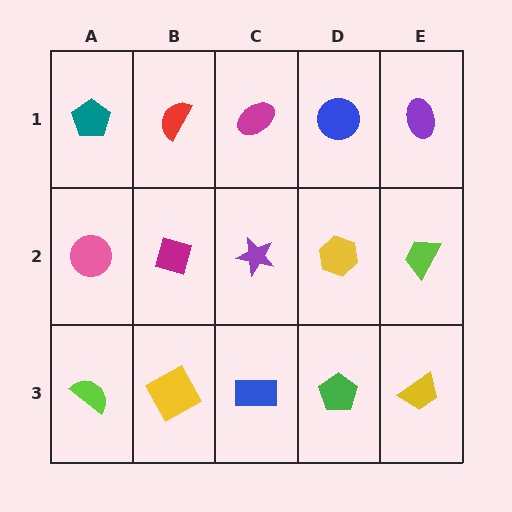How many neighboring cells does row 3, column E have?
2.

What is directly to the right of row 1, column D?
A purple ellipse.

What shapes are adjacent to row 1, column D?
A yellow hexagon (row 2, column D), a magenta ellipse (row 1, column C), a purple ellipse (row 1, column E).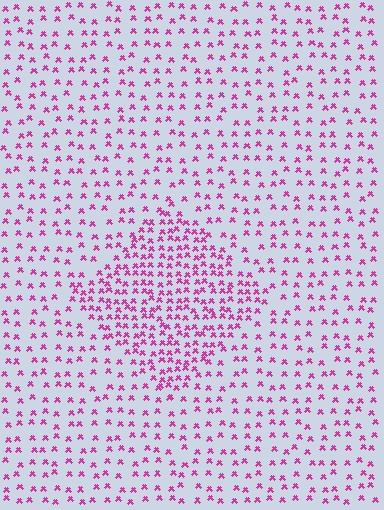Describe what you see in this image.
The image contains small magenta elements arranged at two different densities. A diamond-shaped region is visible where the elements are more densely packed than the surrounding area.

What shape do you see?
I see a diamond.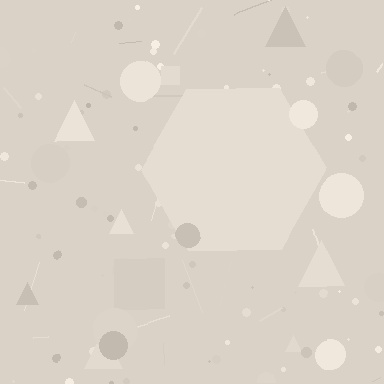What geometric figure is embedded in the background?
A hexagon is embedded in the background.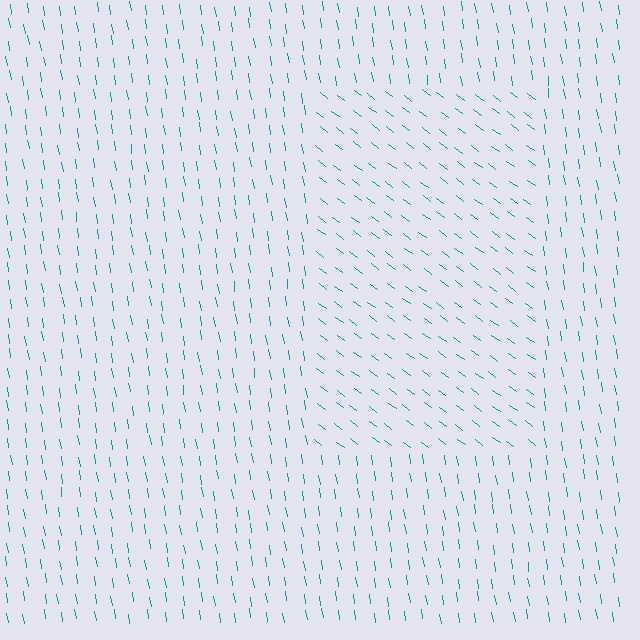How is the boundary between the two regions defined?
The boundary is defined purely by a change in line orientation (approximately 45 degrees difference). All lines are the same color and thickness.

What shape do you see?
I see a rectangle.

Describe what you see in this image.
The image is filled with small teal line segments. A rectangle region in the image has lines oriented differently from the surrounding lines, creating a visible texture boundary.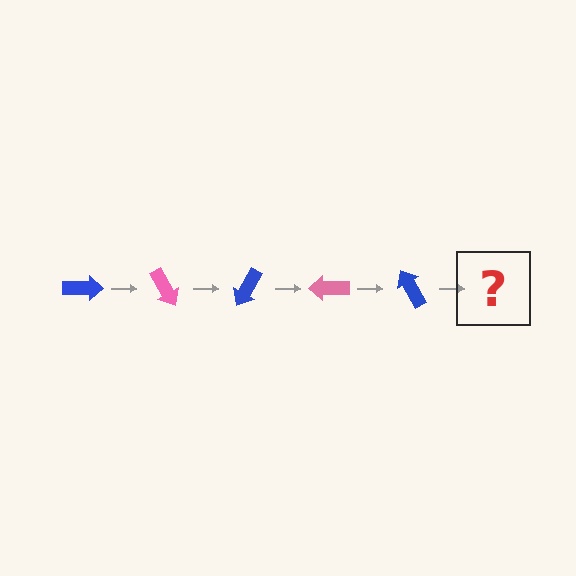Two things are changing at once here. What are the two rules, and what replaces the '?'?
The two rules are that it rotates 60 degrees each step and the color cycles through blue and pink. The '?' should be a pink arrow, rotated 300 degrees from the start.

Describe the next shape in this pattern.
It should be a pink arrow, rotated 300 degrees from the start.